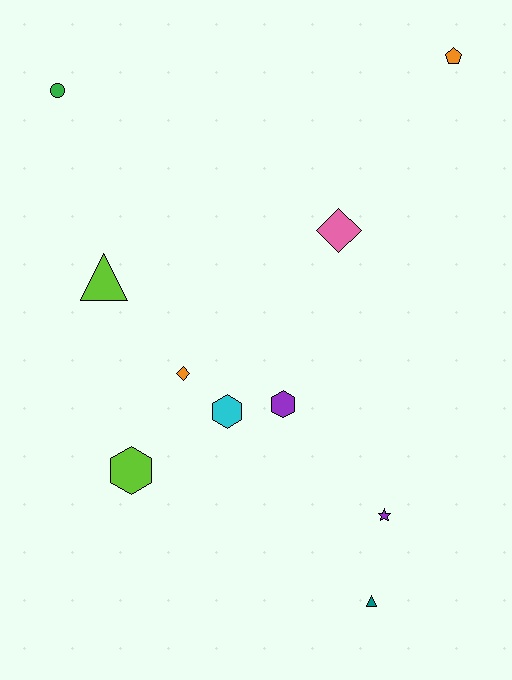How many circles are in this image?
There is 1 circle.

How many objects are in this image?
There are 10 objects.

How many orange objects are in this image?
There are 2 orange objects.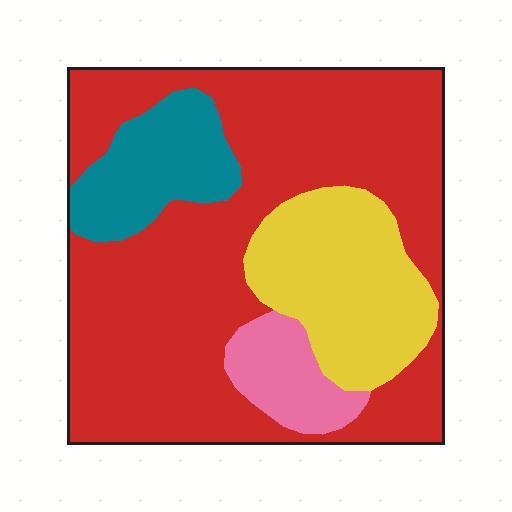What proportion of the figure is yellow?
Yellow covers about 20% of the figure.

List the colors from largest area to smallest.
From largest to smallest: red, yellow, teal, pink.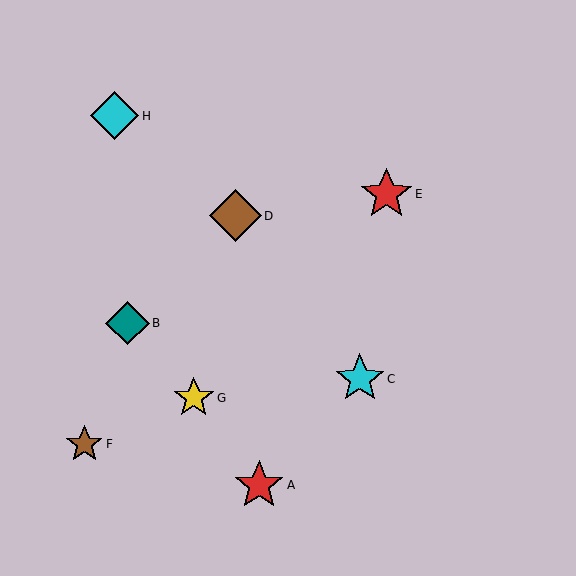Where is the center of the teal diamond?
The center of the teal diamond is at (128, 323).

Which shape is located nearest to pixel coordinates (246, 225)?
The brown diamond (labeled D) at (235, 216) is nearest to that location.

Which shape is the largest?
The brown diamond (labeled D) is the largest.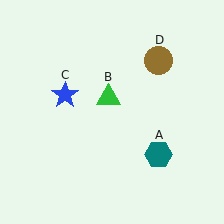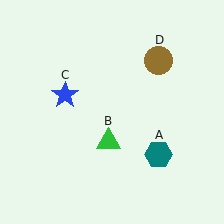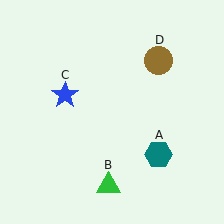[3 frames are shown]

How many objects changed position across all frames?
1 object changed position: green triangle (object B).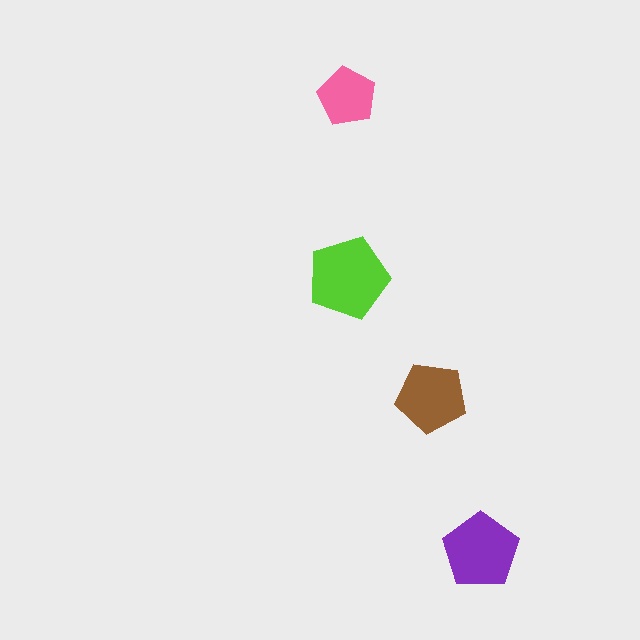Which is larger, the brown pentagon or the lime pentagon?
The lime one.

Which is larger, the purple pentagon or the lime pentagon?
The lime one.